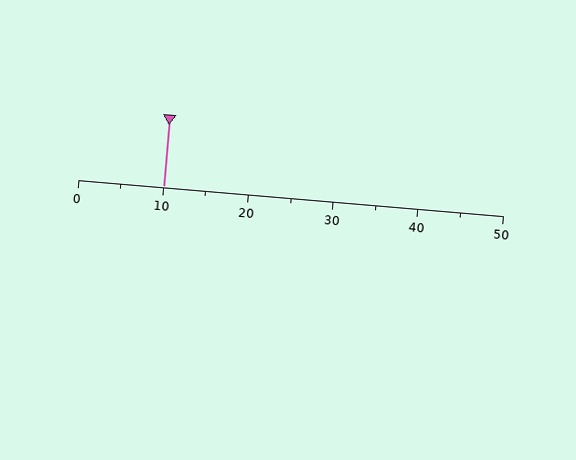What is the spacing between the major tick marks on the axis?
The major ticks are spaced 10 apart.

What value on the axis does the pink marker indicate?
The marker indicates approximately 10.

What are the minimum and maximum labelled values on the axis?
The axis runs from 0 to 50.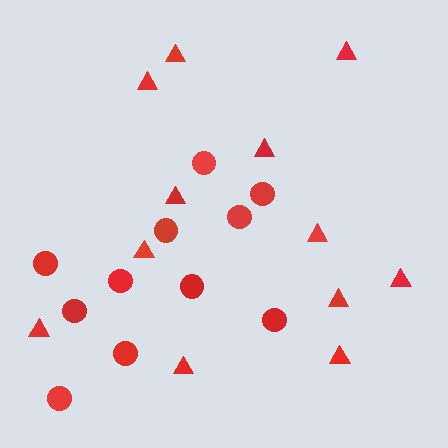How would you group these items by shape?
There are 2 groups: one group of circles (11) and one group of triangles (12).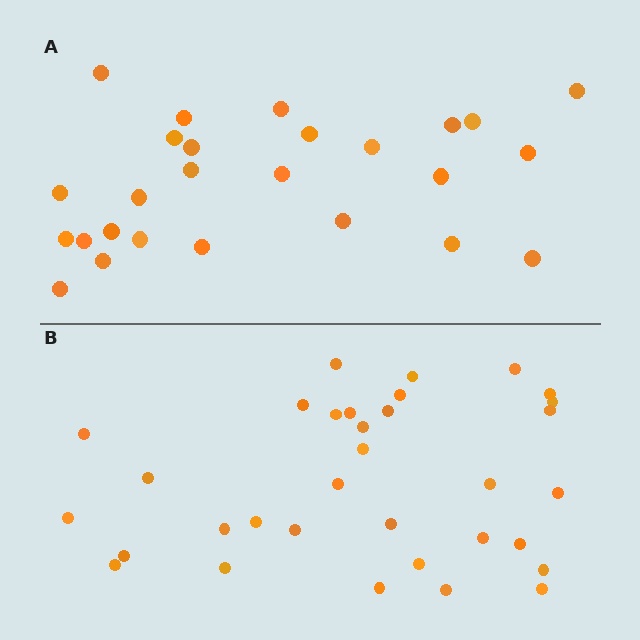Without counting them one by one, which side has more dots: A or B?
Region B (the bottom region) has more dots.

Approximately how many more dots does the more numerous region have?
Region B has roughly 8 or so more dots than region A.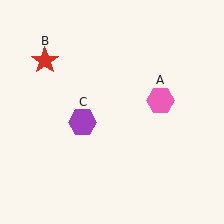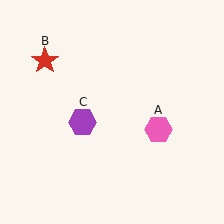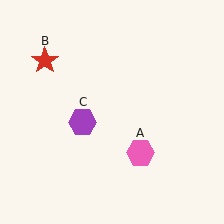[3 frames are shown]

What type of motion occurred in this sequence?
The pink hexagon (object A) rotated clockwise around the center of the scene.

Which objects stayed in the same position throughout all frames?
Red star (object B) and purple hexagon (object C) remained stationary.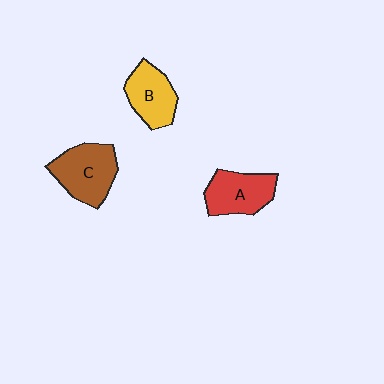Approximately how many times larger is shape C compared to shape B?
Approximately 1.3 times.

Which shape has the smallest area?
Shape B (yellow).